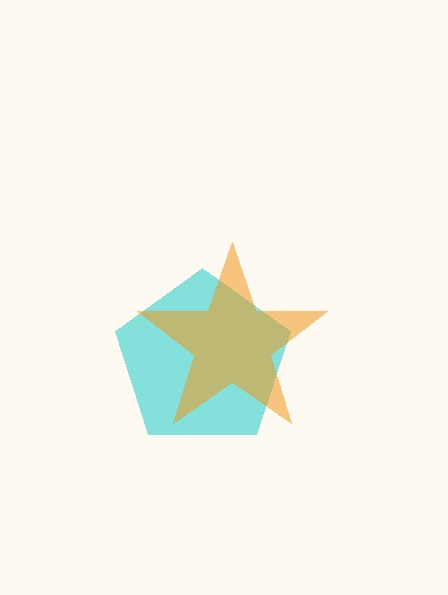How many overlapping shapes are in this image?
There are 2 overlapping shapes in the image.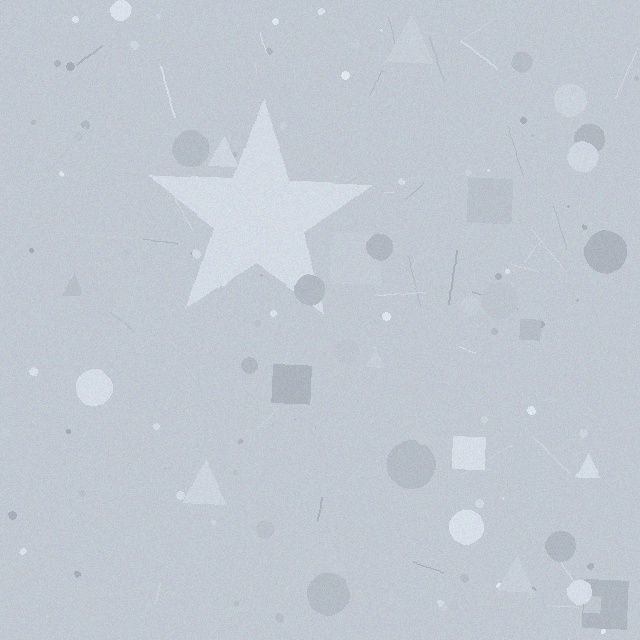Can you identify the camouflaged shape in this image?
The camouflaged shape is a star.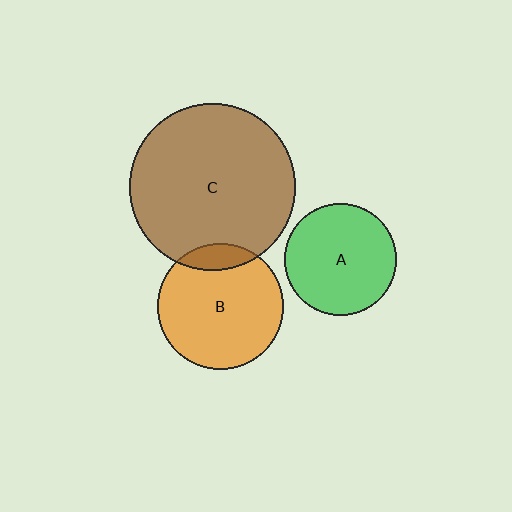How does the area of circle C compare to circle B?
Approximately 1.8 times.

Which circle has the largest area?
Circle C (brown).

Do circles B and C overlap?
Yes.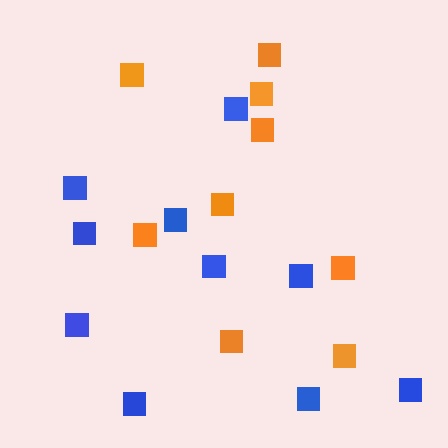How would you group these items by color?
There are 2 groups: one group of blue squares (10) and one group of orange squares (9).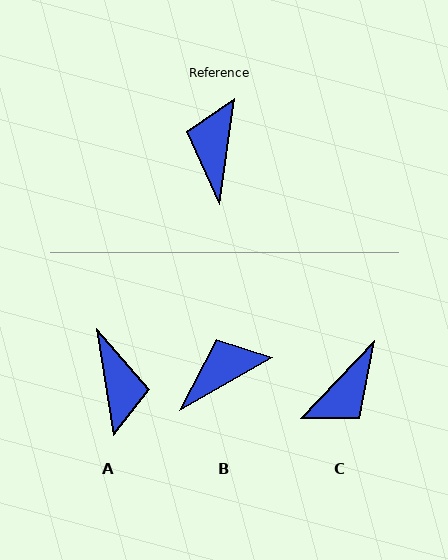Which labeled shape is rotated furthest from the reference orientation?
A, about 163 degrees away.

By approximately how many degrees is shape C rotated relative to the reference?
Approximately 145 degrees counter-clockwise.